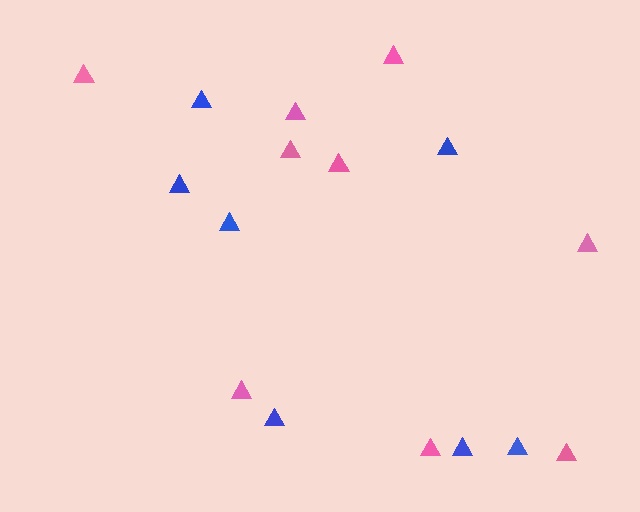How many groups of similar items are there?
There are 2 groups: one group of pink triangles (9) and one group of blue triangles (7).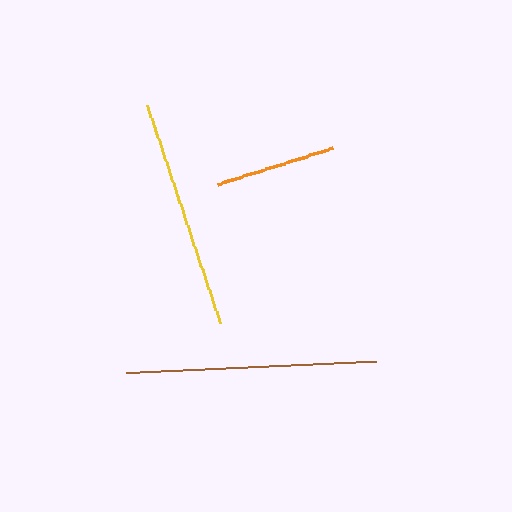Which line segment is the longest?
The brown line is the longest at approximately 250 pixels.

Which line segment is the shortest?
The orange line is the shortest at approximately 121 pixels.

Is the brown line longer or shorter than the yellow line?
The brown line is longer than the yellow line.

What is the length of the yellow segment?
The yellow segment is approximately 229 pixels long.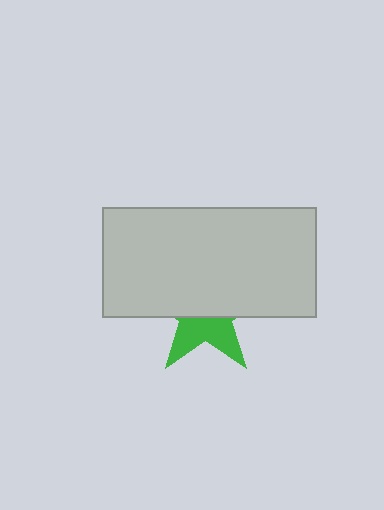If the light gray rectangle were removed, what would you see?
You would see the complete green star.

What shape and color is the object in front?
The object in front is a light gray rectangle.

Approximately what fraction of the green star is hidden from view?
Roughly 59% of the green star is hidden behind the light gray rectangle.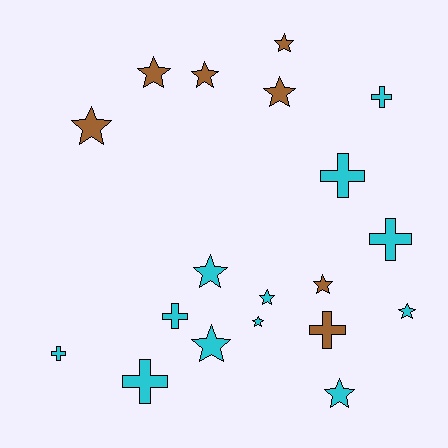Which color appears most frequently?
Cyan, with 12 objects.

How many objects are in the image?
There are 19 objects.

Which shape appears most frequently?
Star, with 12 objects.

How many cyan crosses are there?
There are 6 cyan crosses.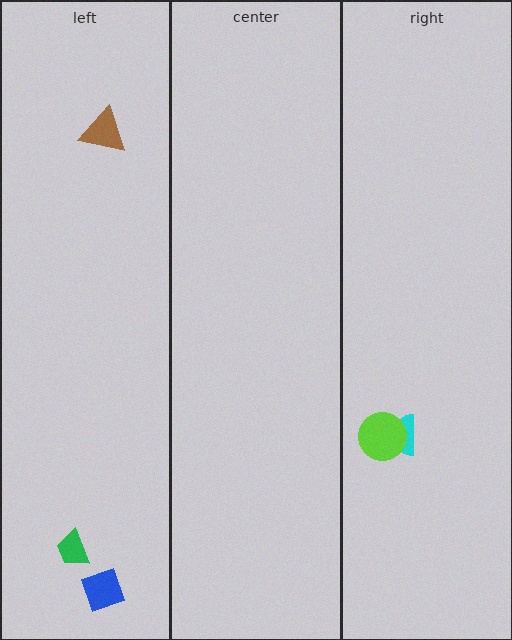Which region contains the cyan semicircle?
The right region.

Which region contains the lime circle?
The right region.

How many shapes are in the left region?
3.